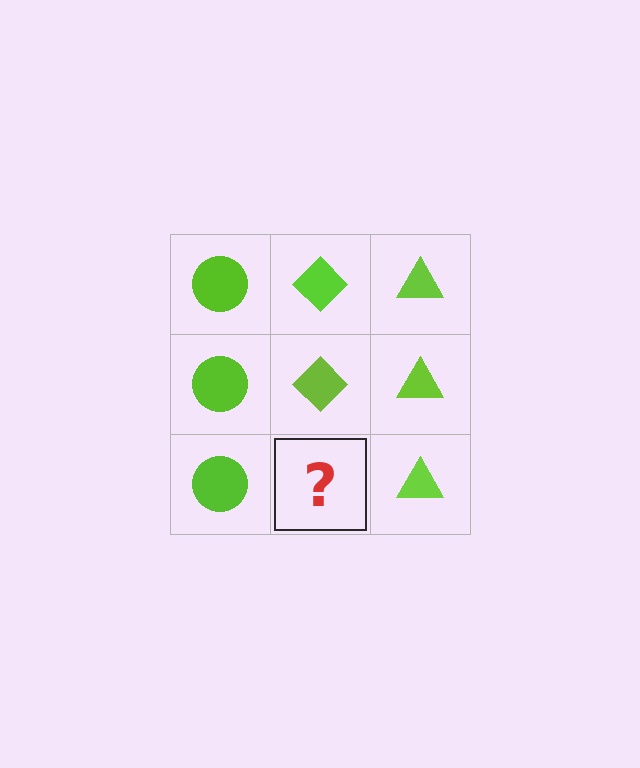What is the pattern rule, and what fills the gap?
The rule is that each column has a consistent shape. The gap should be filled with a lime diamond.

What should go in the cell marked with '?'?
The missing cell should contain a lime diamond.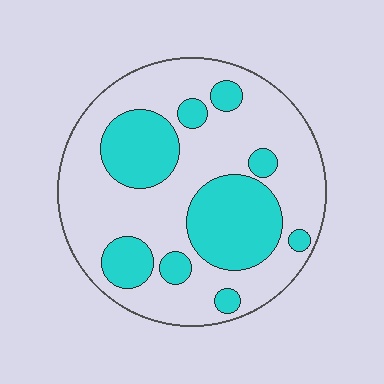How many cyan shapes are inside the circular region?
9.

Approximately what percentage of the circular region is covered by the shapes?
Approximately 35%.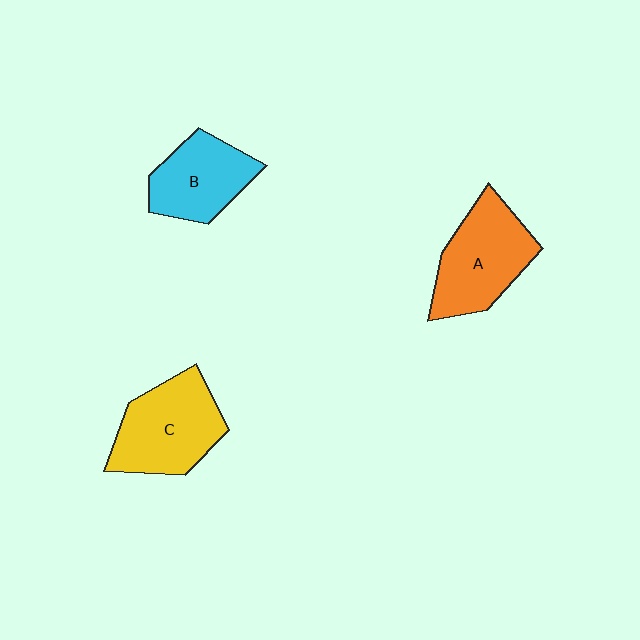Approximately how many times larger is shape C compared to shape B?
Approximately 1.2 times.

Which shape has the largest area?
Shape C (yellow).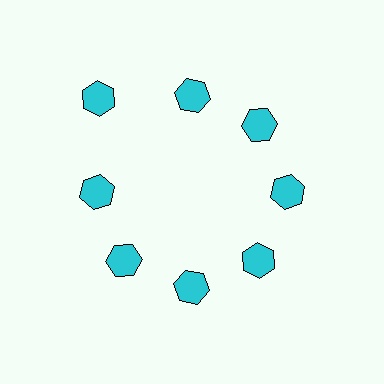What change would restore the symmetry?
The symmetry would be restored by moving it inward, back onto the ring so that all 8 hexagons sit at equal angles and equal distance from the center.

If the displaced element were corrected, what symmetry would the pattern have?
It would have 8-fold rotational symmetry — the pattern would map onto itself every 45 degrees.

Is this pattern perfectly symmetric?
No. The 8 cyan hexagons are arranged in a ring, but one element near the 10 o'clock position is pushed outward from the center, breaking the 8-fold rotational symmetry.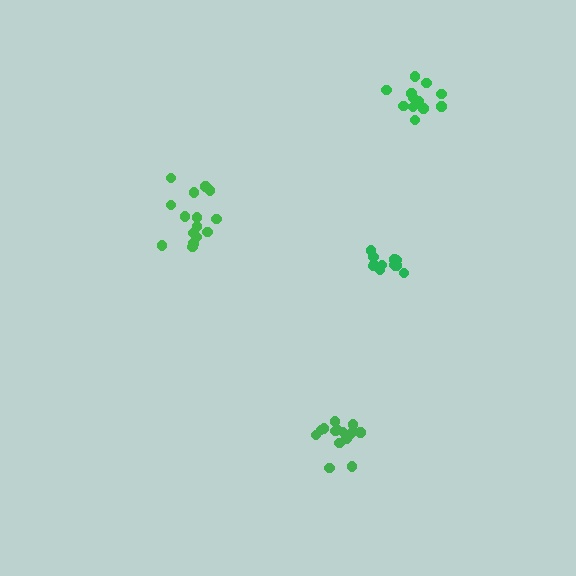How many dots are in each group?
Group 1: 12 dots, Group 2: 12 dots, Group 3: 15 dots, Group 4: 15 dots (54 total).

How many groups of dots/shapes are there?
There are 4 groups.